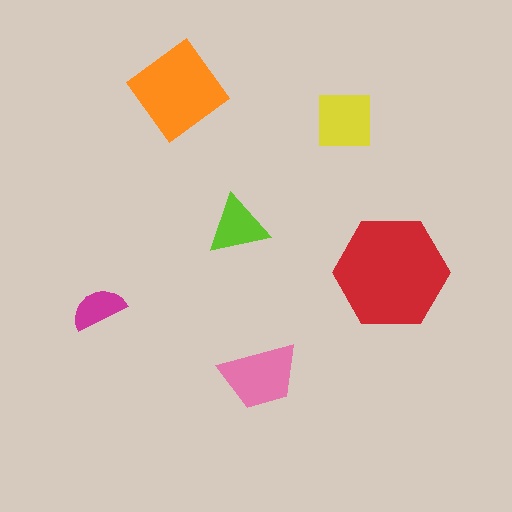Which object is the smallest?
The magenta semicircle.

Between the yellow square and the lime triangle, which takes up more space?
The yellow square.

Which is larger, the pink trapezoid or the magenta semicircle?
The pink trapezoid.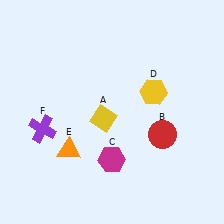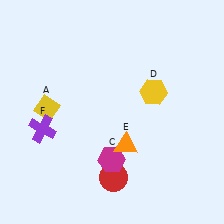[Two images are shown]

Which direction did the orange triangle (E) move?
The orange triangle (E) moved right.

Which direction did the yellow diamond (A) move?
The yellow diamond (A) moved left.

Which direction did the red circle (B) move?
The red circle (B) moved left.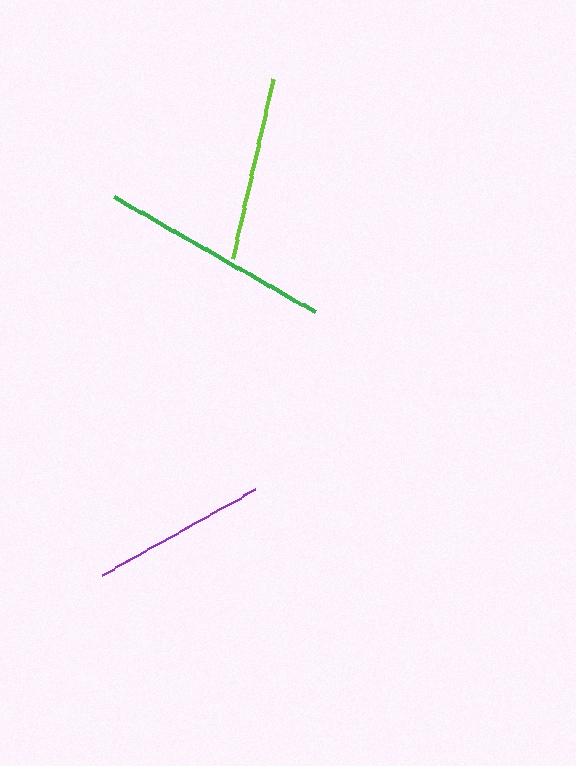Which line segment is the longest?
The green line is the longest at approximately 231 pixels.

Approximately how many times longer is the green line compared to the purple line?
The green line is approximately 1.3 times the length of the purple line.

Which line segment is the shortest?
The purple line is the shortest at approximately 176 pixels.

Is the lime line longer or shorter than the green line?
The green line is longer than the lime line.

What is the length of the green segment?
The green segment is approximately 231 pixels long.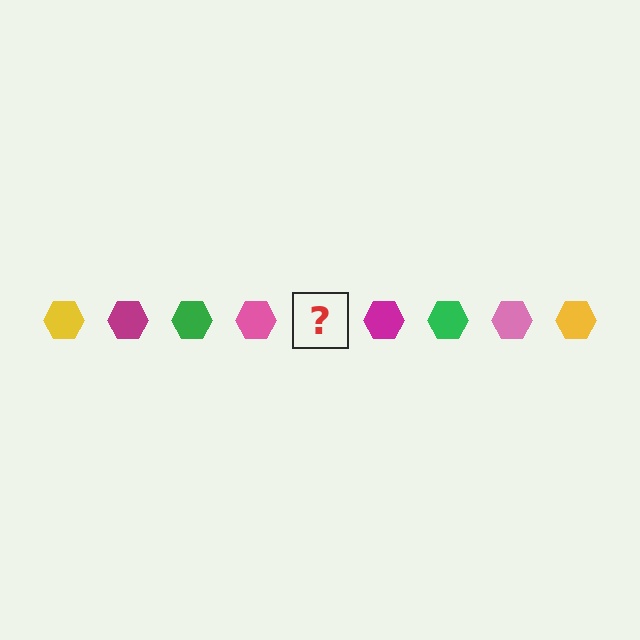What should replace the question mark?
The question mark should be replaced with a yellow hexagon.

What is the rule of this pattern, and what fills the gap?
The rule is that the pattern cycles through yellow, magenta, green, pink hexagons. The gap should be filled with a yellow hexagon.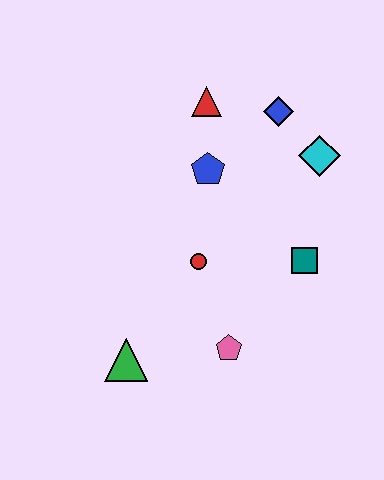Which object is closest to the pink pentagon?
The red circle is closest to the pink pentagon.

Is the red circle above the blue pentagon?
No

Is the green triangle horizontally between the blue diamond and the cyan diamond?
No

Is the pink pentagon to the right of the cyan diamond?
No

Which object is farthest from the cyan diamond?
The green triangle is farthest from the cyan diamond.